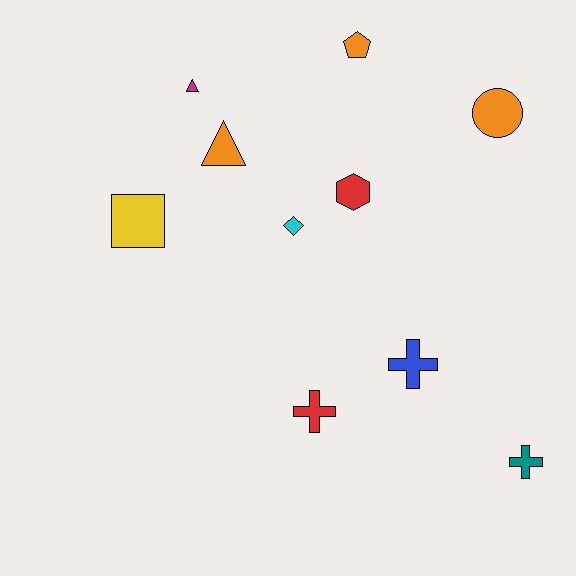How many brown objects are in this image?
There are no brown objects.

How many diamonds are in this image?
There is 1 diamond.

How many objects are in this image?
There are 10 objects.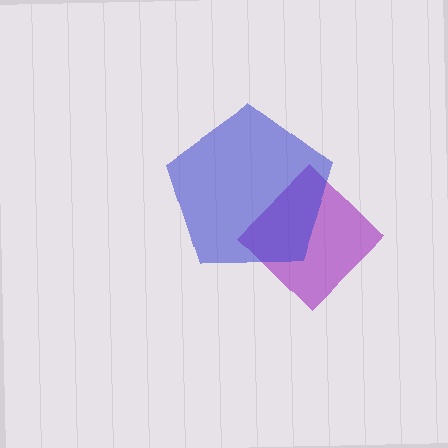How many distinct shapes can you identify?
There are 2 distinct shapes: a purple diamond, a blue pentagon.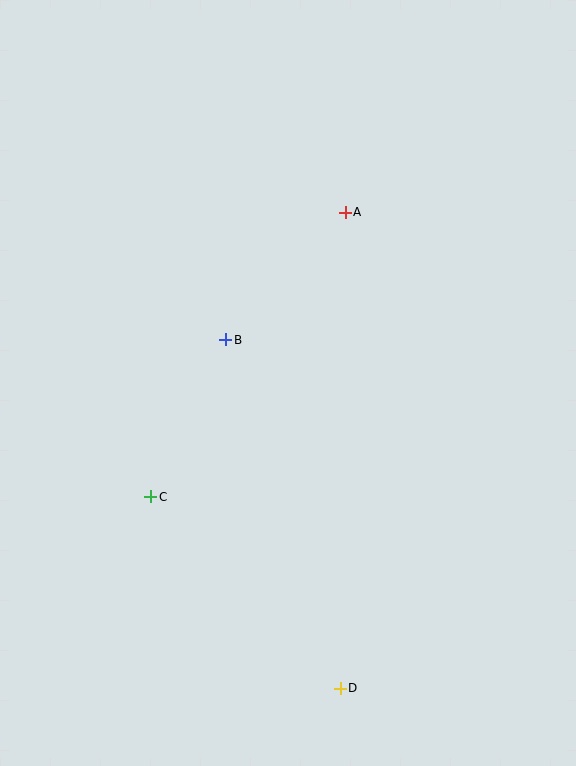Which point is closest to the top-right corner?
Point A is closest to the top-right corner.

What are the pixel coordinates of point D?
Point D is at (340, 688).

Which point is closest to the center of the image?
Point B at (226, 340) is closest to the center.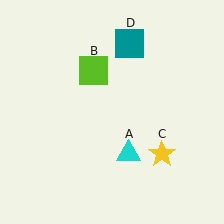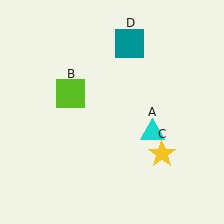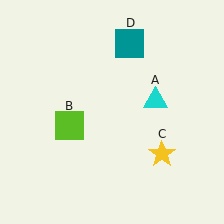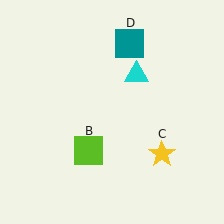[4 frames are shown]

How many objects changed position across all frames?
2 objects changed position: cyan triangle (object A), lime square (object B).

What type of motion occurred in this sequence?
The cyan triangle (object A), lime square (object B) rotated counterclockwise around the center of the scene.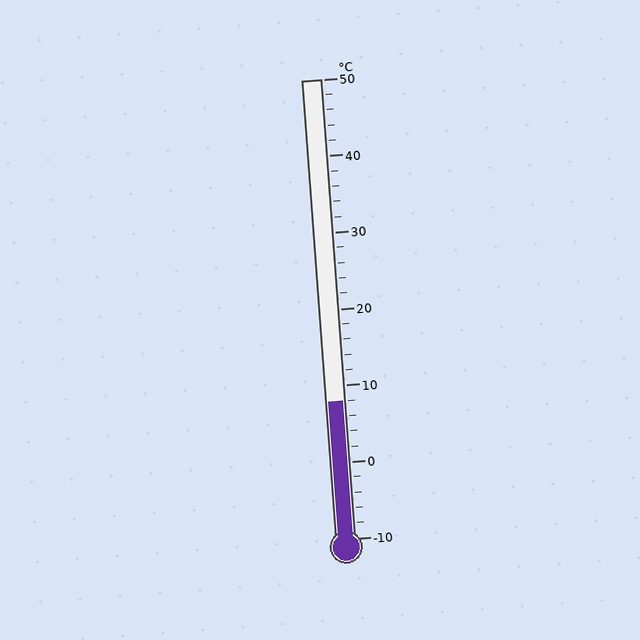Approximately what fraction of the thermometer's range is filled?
The thermometer is filled to approximately 30% of its range.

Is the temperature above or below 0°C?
The temperature is above 0°C.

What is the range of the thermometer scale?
The thermometer scale ranges from -10°C to 50°C.